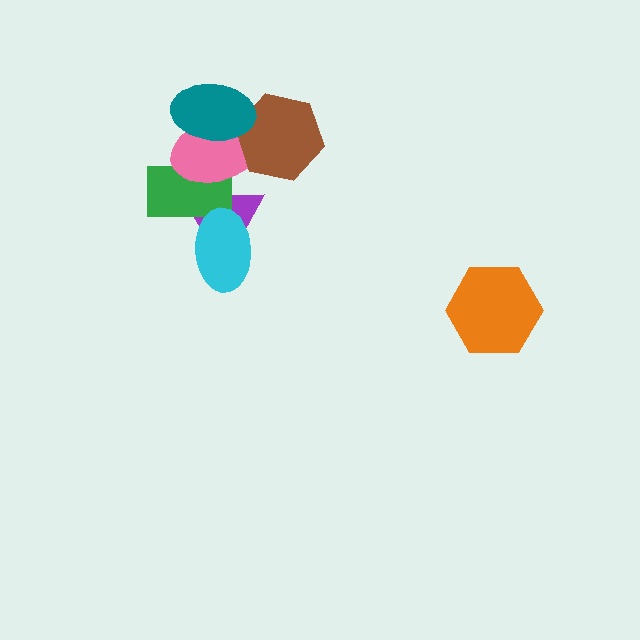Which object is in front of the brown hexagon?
The teal ellipse is in front of the brown hexagon.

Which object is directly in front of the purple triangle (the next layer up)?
The green rectangle is directly in front of the purple triangle.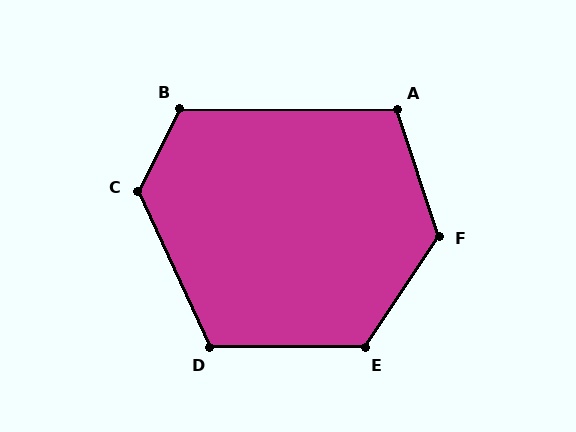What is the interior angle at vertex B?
Approximately 117 degrees (obtuse).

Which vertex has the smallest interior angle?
A, at approximately 109 degrees.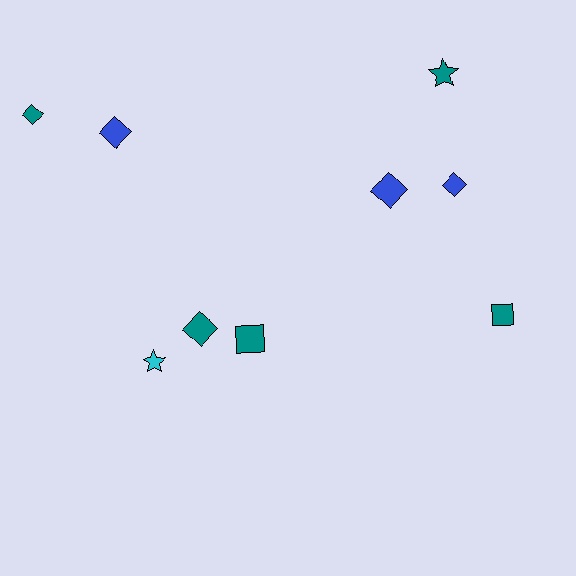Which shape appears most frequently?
Diamond, with 5 objects.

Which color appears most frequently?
Teal, with 5 objects.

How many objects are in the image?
There are 9 objects.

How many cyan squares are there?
There are no cyan squares.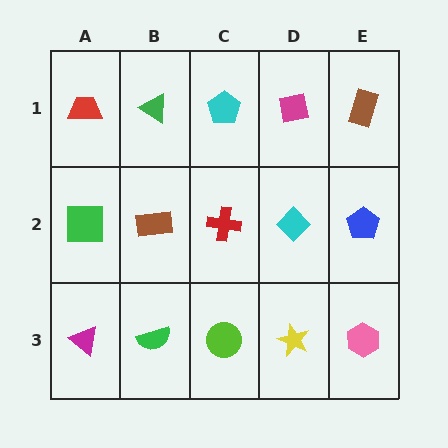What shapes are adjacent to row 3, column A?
A green square (row 2, column A), a green semicircle (row 3, column B).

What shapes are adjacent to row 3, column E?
A blue pentagon (row 2, column E), a yellow star (row 3, column D).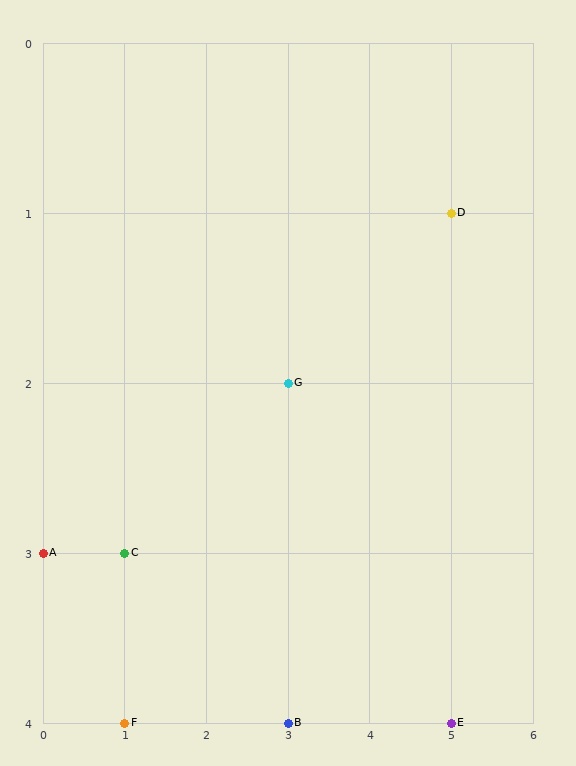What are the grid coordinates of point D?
Point D is at grid coordinates (5, 1).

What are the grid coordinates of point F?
Point F is at grid coordinates (1, 4).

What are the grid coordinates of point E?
Point E is at grid coordinates (5, 4).